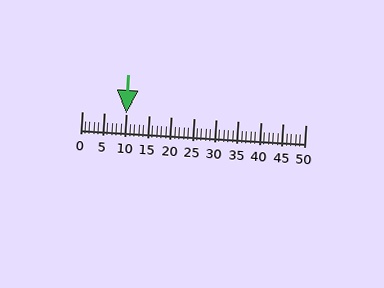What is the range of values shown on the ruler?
The ruler shows values from 0 to 50.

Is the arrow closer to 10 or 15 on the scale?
The arrow is closer to 10.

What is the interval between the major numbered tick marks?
The major tick marks are spaced 5 units apart.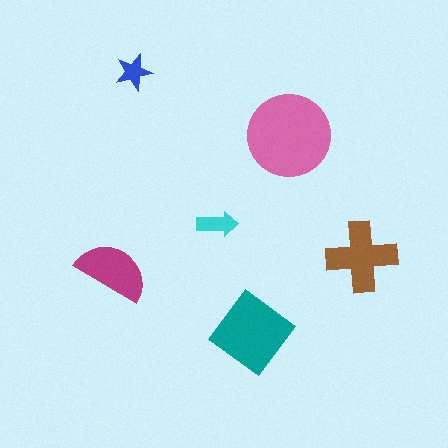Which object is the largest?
The pink circle.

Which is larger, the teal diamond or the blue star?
The teal diamond.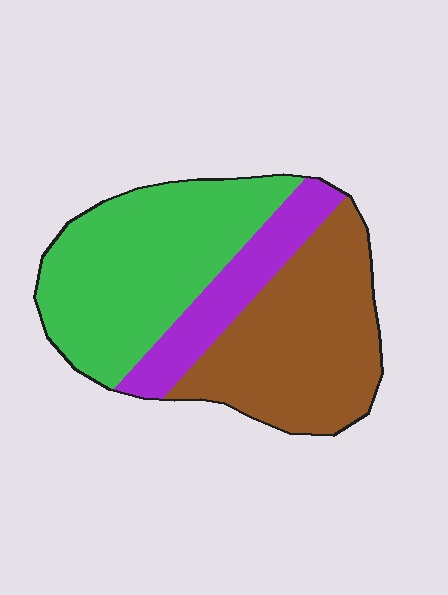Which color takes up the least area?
Purple, at roughly 15%.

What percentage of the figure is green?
Green takes up about two fifths (2/5) of the figure.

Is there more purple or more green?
Green.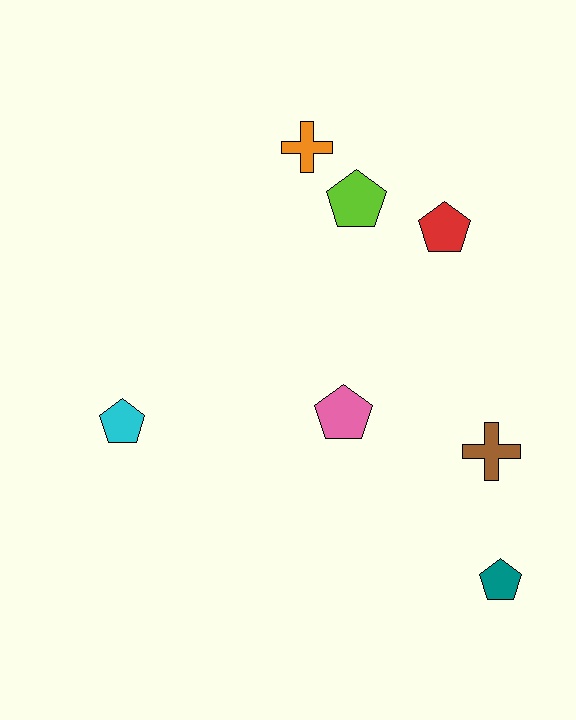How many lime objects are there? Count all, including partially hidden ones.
There is 1 lime object.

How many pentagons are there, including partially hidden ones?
There are 5 pentagons.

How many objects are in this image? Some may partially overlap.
There are 7 objects.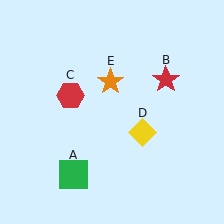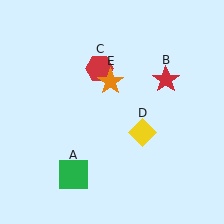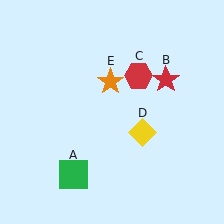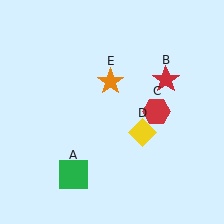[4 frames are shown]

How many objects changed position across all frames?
1 object changed position: red hexagon (object C).